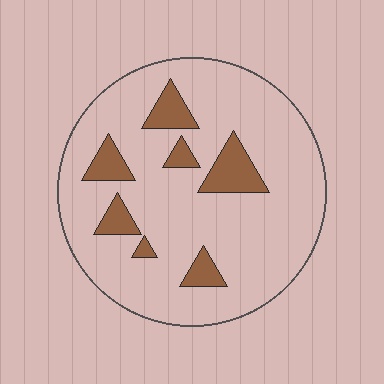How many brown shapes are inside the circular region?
7.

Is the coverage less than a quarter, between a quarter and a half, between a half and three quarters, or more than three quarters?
Less than a quarter.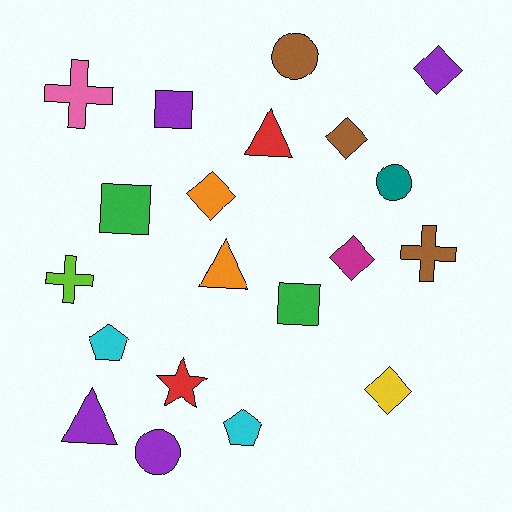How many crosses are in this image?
There are 3 crosses.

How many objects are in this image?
There are 20 objects.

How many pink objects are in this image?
There is 1 pink object.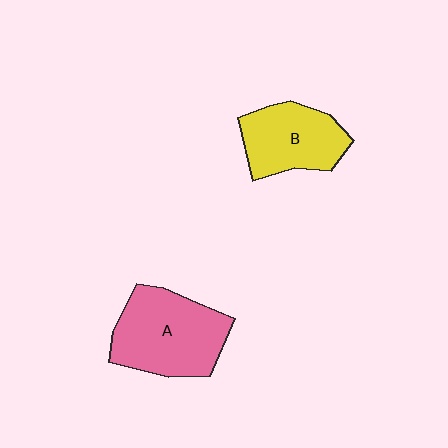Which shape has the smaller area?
Shape B (yellow).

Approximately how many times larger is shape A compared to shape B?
Approximately 1.3 times.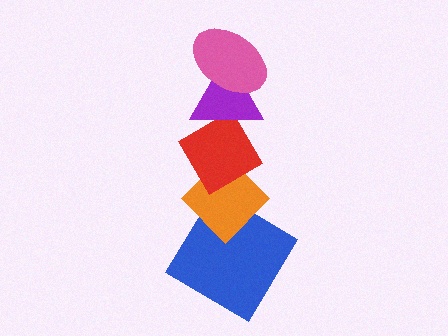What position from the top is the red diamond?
The red diamond is 3rd from the top.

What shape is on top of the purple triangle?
The pink ellipse is on top of the purple triangle.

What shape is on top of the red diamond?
The purple triangle is on top of the red diamond.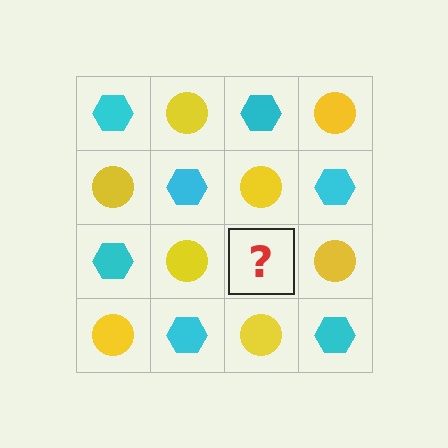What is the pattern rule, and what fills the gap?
The rule is that it alternates cyan hexagon and yellow circle in a checkerboard pattern. The gap should be filled with a cyan hexagon.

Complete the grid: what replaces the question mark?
The question mark should be replaced with a cyan hexagon.